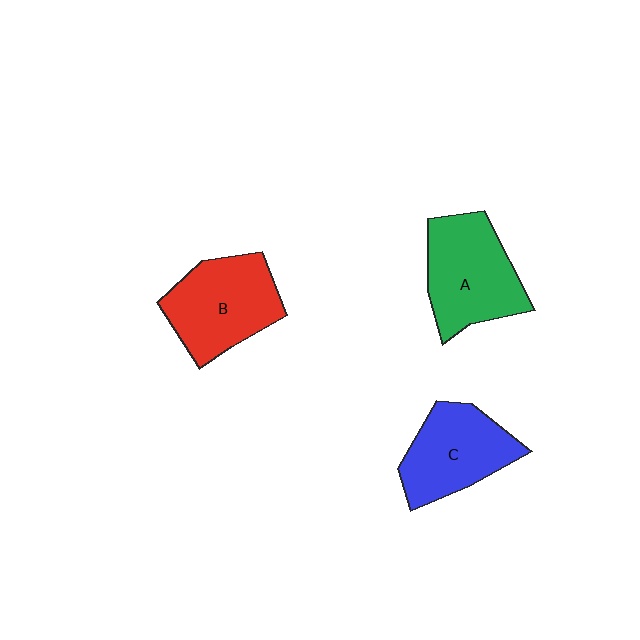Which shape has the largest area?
Shape A (green).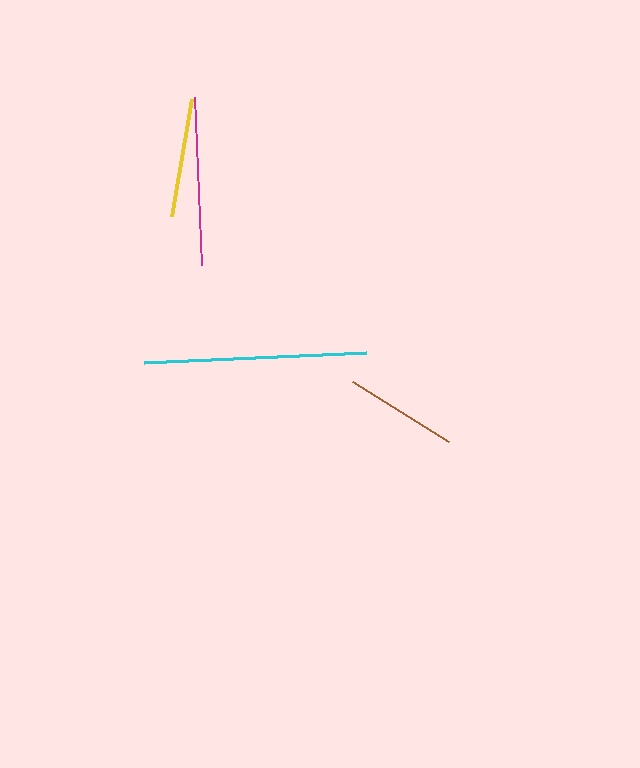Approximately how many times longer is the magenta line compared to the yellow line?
The magenta line is approximately 1.4 times the length of the yellow line.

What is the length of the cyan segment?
The cyan segment is approximately 222 pixels long.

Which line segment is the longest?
The cyan line is the longest at approximately 222 pixels.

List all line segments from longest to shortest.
From longest to shortest: cyan, magenta, yellow, brown.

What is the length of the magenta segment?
The magenta segment is approximately 168 pixels long.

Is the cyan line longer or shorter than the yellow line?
The cyan line is longer than the yellow line.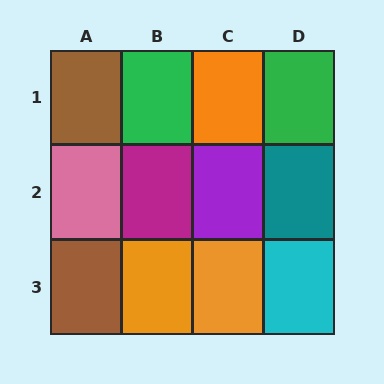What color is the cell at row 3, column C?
Orange.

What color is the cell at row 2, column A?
Pink.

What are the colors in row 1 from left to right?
Brown, green, orange, green.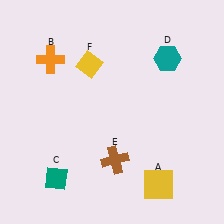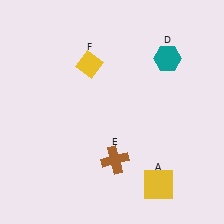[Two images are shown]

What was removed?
The orange cross (B), the teal diamond (C) were removed in Image 2.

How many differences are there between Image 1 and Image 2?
There are 2 differences between the two images.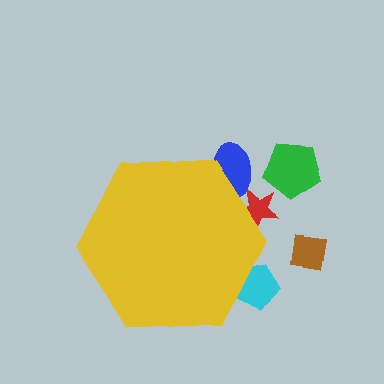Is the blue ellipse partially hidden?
Yes, the blue ellipse is partially hidden behind the yellow hexagon.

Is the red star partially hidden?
Yes, the red star is partially hidden behind the yellow hexagon.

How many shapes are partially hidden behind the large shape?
3 shapes are partially hidden.